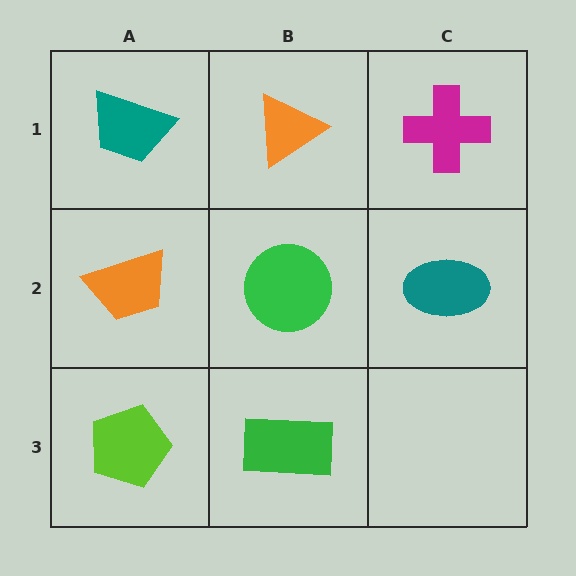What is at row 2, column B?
A green circle.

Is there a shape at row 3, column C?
No, that cell is empty.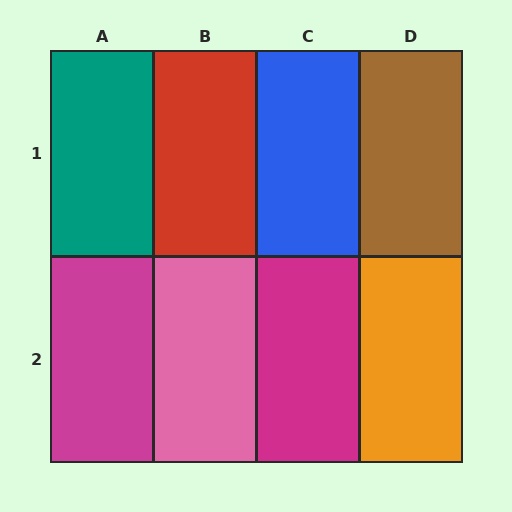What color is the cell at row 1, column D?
Brown.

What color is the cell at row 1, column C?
Blue.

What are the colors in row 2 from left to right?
Magenta, pink, magenta, orange.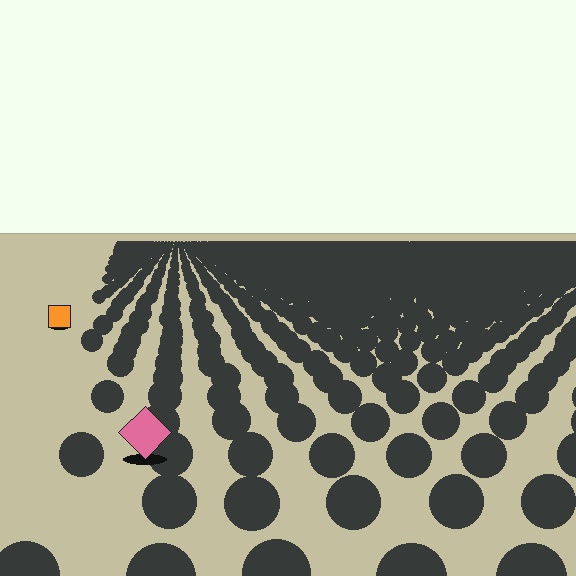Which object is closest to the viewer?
The pink diamond is closest. The texture marks near it are larger and more spread out.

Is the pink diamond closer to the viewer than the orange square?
Yes. The pink diamond is closer — you can tell from the texture gradient: the ground texture is coarser near it.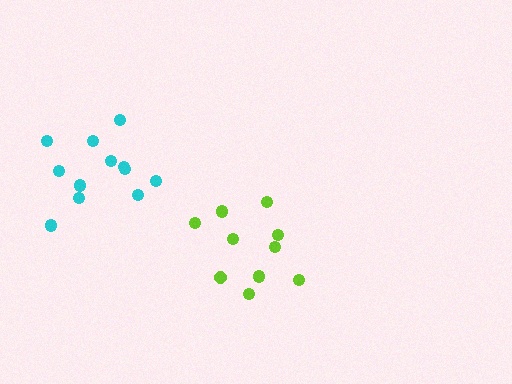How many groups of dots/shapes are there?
There are 2 groups.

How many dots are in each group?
Group 1: 10 dots, Group 2: 12 dots (22 total).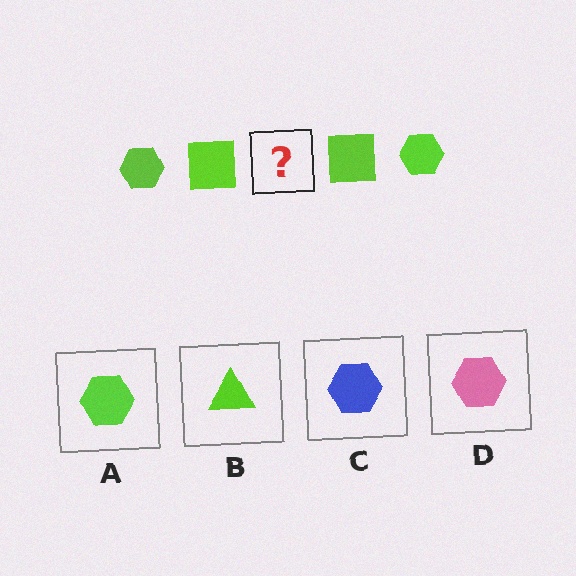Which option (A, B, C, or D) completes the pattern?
A.